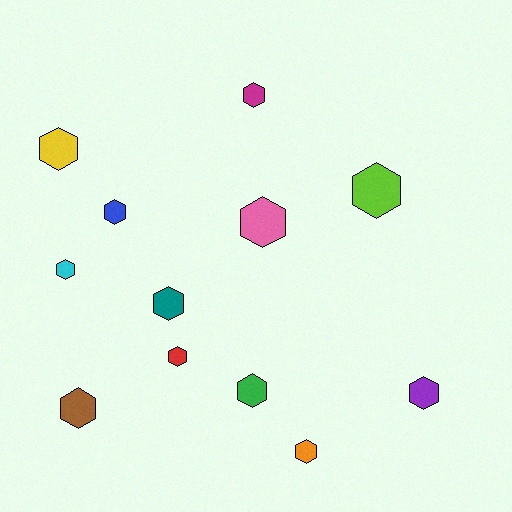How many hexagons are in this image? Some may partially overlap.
There are 12 hexagons.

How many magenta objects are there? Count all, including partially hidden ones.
There is 1 magenta object.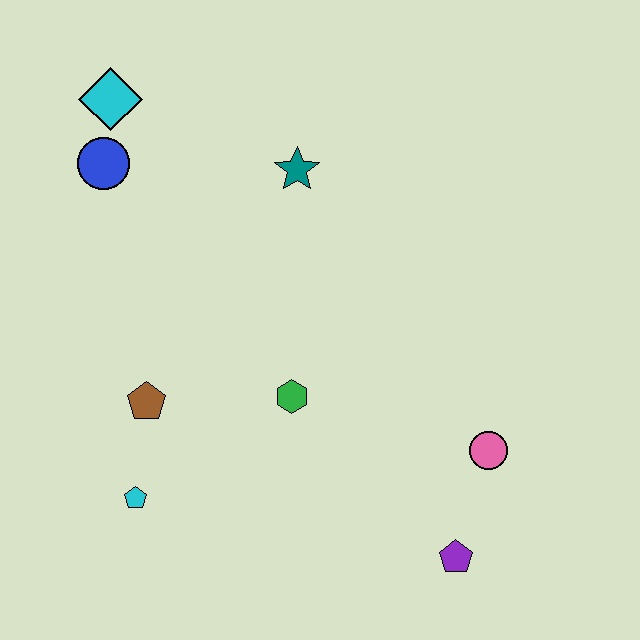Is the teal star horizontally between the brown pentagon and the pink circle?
Yes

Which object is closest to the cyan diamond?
The blue circle is closest to the cyan diamond.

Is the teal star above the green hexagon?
Yes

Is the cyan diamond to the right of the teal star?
No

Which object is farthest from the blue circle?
The purple pentagon is farthest from the blue circle.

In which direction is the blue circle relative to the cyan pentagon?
The blue circle is above the cyan pentagon.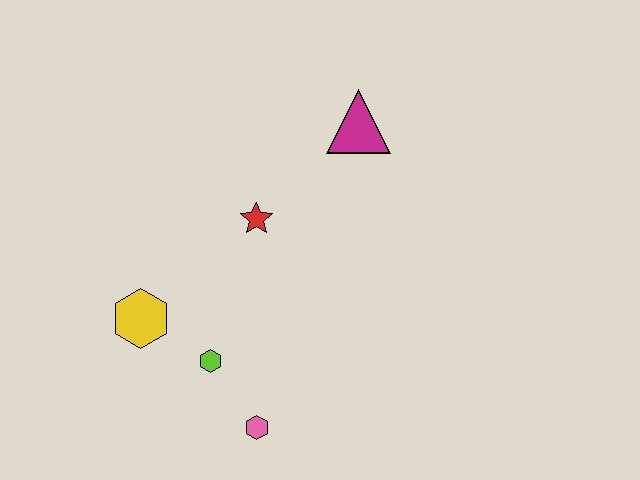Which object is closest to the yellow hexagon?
The lime hexagon is closest to the yellow hexagon.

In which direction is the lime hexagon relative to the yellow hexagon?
The lime hexagon is to the right of the yellow hexagon.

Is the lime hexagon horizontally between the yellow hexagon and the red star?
Yes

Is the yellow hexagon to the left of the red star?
Yes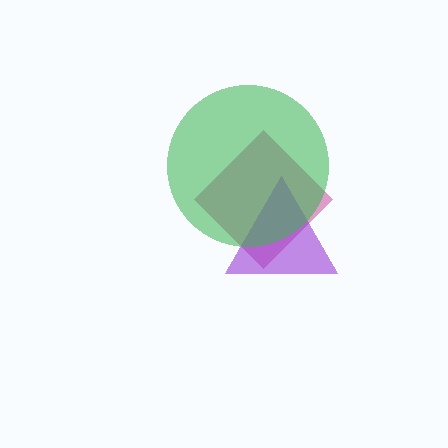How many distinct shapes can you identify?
There are 3 distinct shapes: a magenta diamond, a purple triangle, a green circle.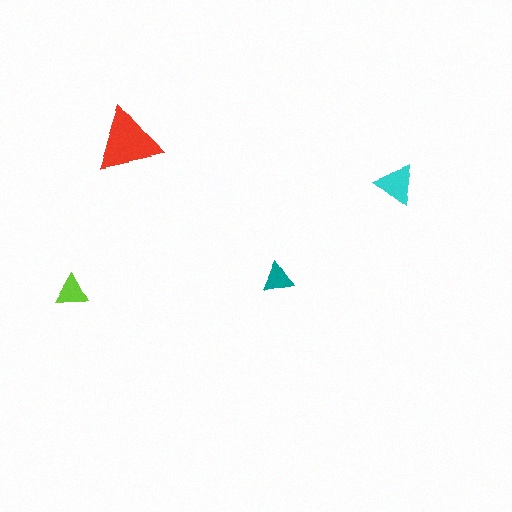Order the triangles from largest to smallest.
the red one, the cyan one, the lime one, the teal one.